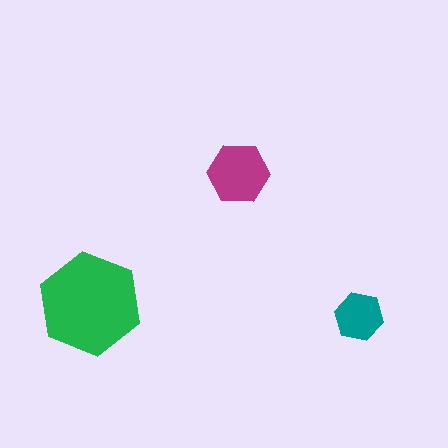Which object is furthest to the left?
The green hexagon is leftmost.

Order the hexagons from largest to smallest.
the green one, the magenta one, the teal one.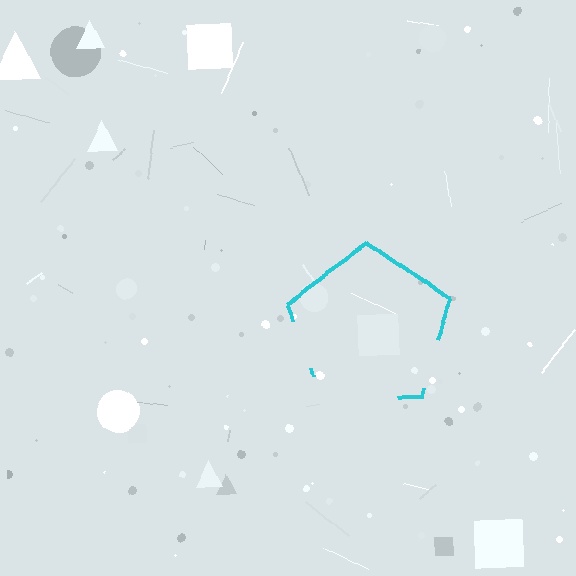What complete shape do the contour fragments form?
The contour fragments form a pentagon.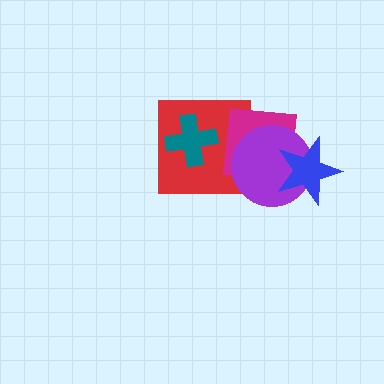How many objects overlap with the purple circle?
3 objects overlap with the purple circle.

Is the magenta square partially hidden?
Yes, it is partially covered by another shape.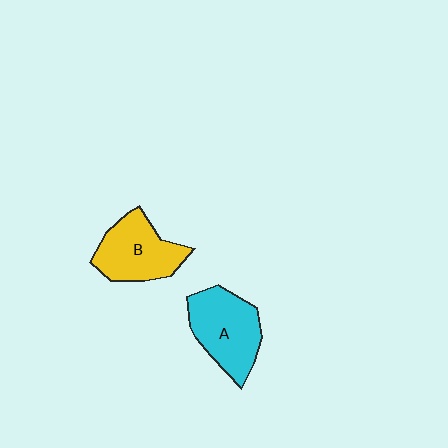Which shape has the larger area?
Shape A (cyan).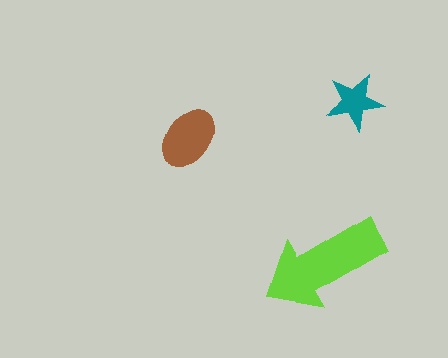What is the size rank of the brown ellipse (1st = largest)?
2nd.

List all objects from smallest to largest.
The teal star, the brown ellipse, the lime arrow.